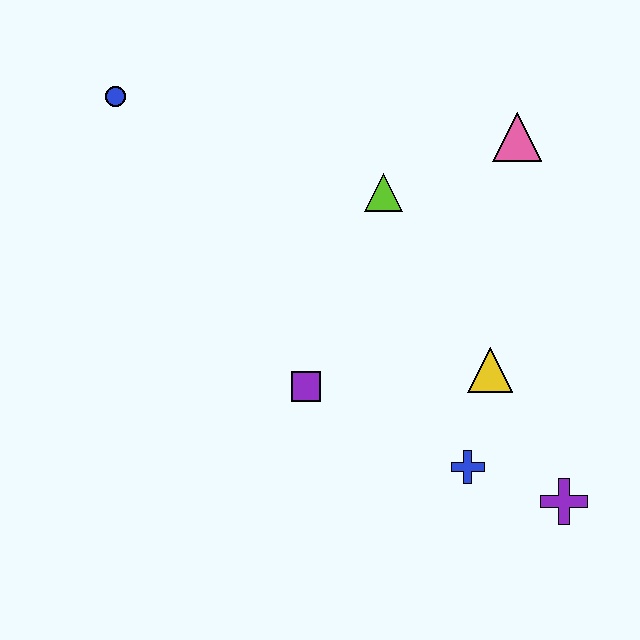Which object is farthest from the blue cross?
The blue circle is farthest from the blue cross.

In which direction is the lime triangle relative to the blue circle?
The lime triangle is to the right of the blue circle.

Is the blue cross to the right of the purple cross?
No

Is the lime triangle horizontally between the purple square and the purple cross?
Yes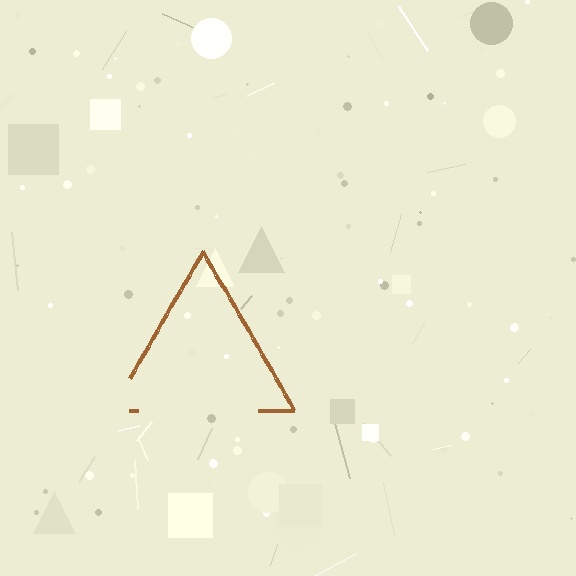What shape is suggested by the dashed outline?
The dashed outline suggests a triangle.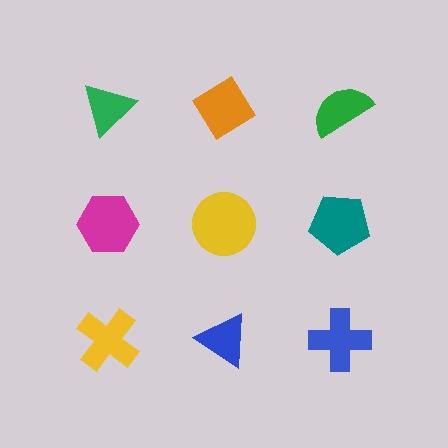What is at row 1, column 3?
A green semicircle.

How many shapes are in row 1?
3 shapes.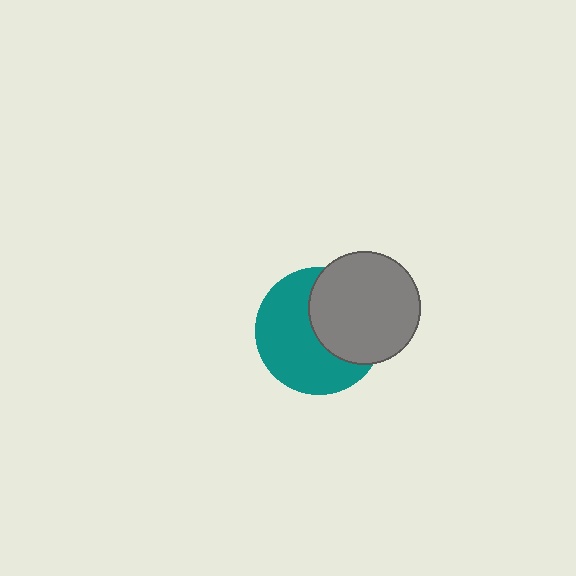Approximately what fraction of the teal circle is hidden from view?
Roughly 42% of the teal circle is hidden behind the gray circle.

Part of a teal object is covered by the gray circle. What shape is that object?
It is a circle.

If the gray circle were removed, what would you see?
You would see the complete teal circle.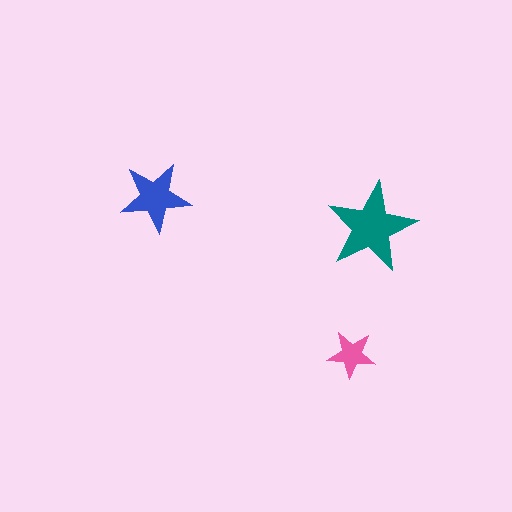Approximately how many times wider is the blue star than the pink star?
About 1.5 times wider.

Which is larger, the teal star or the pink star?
The teal one.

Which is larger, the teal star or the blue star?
The teal one.